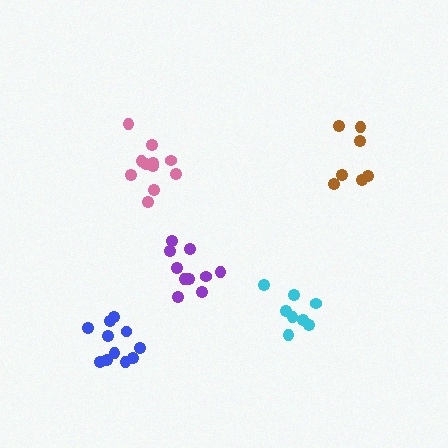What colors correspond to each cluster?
The clusters are colored: blue, purple, cyan, brown, pink.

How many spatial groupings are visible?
There are 5 spatial groupings.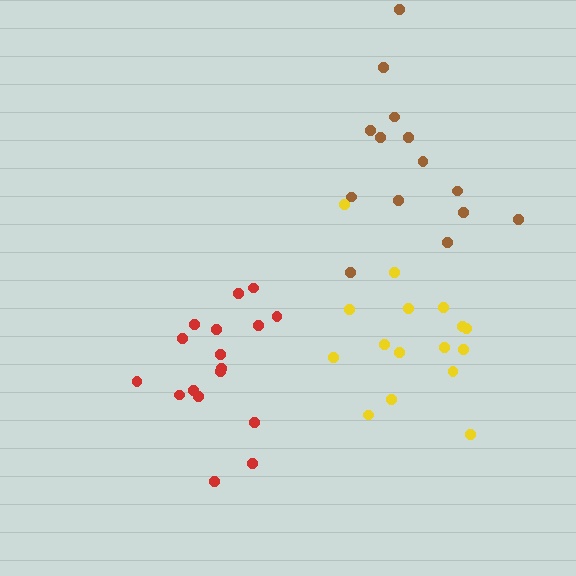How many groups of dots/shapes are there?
There are 3 groups.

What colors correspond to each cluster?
The clusters are colored: red, yellow, brown.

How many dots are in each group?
Group 1: 17 dots, Group 2: 16 dots, Group 3: 14 dots (47 total).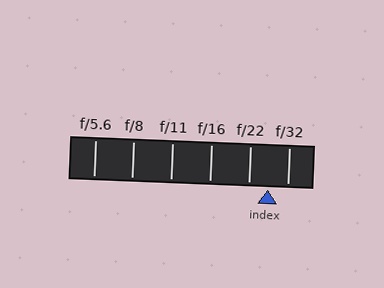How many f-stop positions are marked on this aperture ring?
There are 6 f-stop positions marked.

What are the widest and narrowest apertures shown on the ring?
The widest aperture shown is f/5.6 and the narrowest is f/32.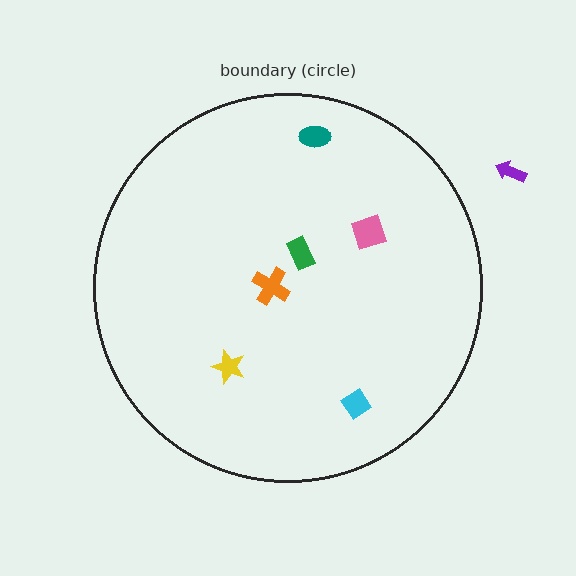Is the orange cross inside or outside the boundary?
Inside.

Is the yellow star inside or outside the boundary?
Inside.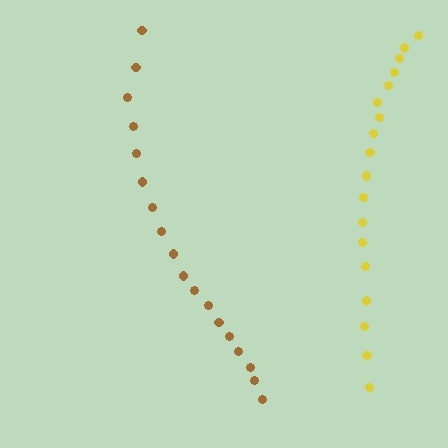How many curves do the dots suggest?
There are 2 distinct paths.